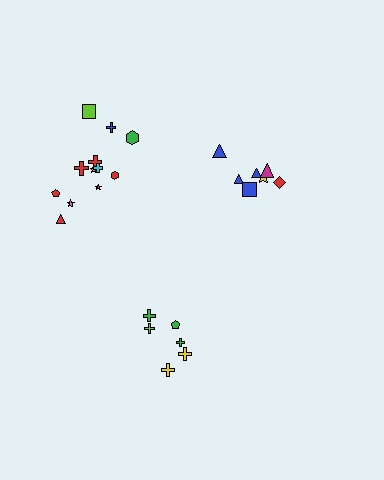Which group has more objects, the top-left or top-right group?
The top-left group.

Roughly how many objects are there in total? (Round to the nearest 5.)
Roughly 25 objects in total.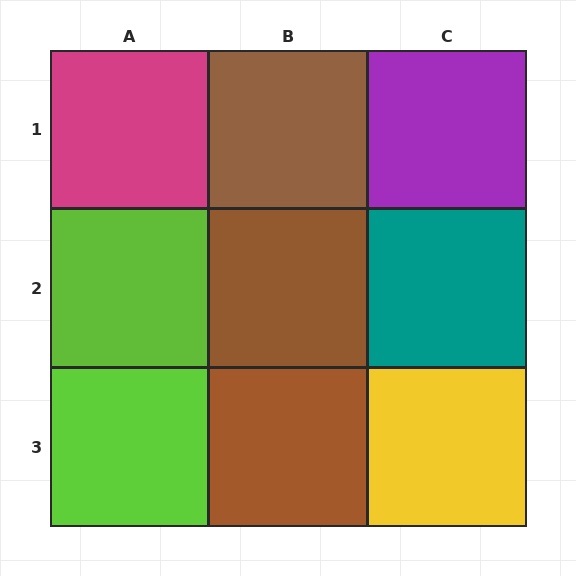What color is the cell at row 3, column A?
Lime.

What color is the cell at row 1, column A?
Magenta.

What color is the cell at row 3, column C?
Yellow.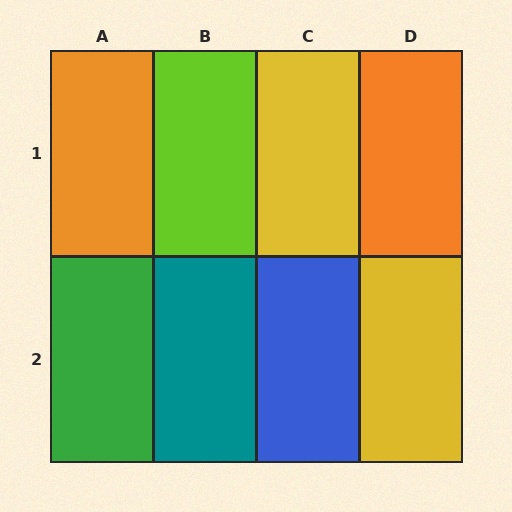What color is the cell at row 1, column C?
Yellow.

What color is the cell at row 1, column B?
Lime.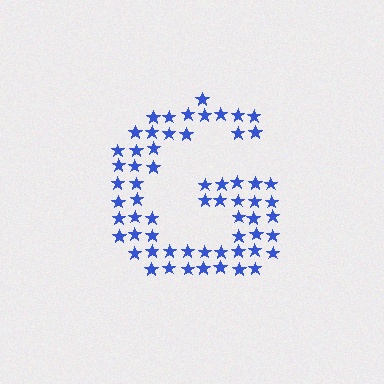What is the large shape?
The large shape is the letter G.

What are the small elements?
The small elements are stars.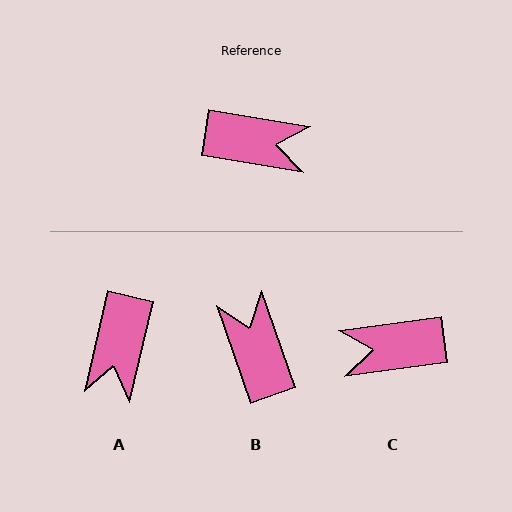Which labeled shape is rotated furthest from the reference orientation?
C, about 163 degrees away.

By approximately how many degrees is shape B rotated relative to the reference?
Approximately 119 degrees counter-clockwise.